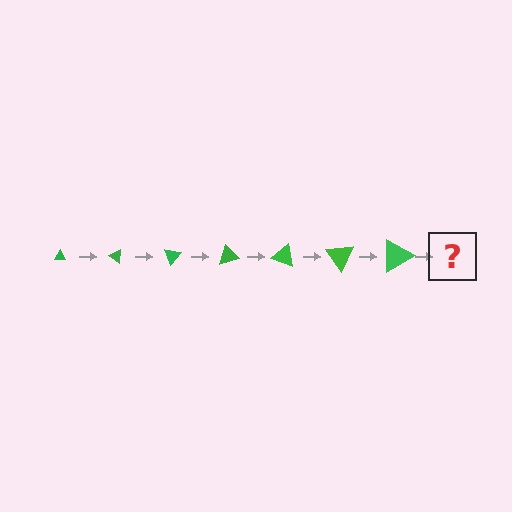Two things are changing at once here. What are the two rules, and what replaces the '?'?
The two rules are that the triangle grows larger each step and it rotates 35 degrees each step. The '?' should be a triangle, larger than the previous one and rotated 245 degrees from the start.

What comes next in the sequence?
The next element should be a triangle, larger than the previous one and rotated 245 degrees from the start.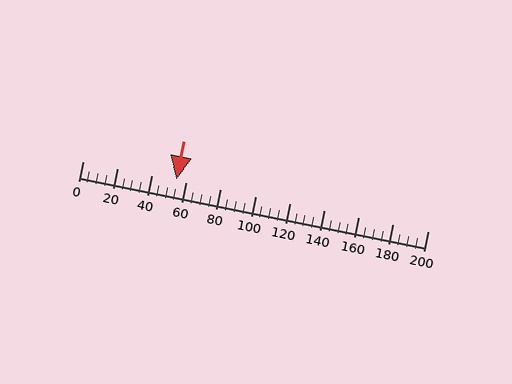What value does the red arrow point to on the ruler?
The red arrow points to approximately 54.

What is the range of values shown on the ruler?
The ruler shows values from 0 to 200.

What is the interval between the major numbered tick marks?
The major tick marks are spaced 20 units apart.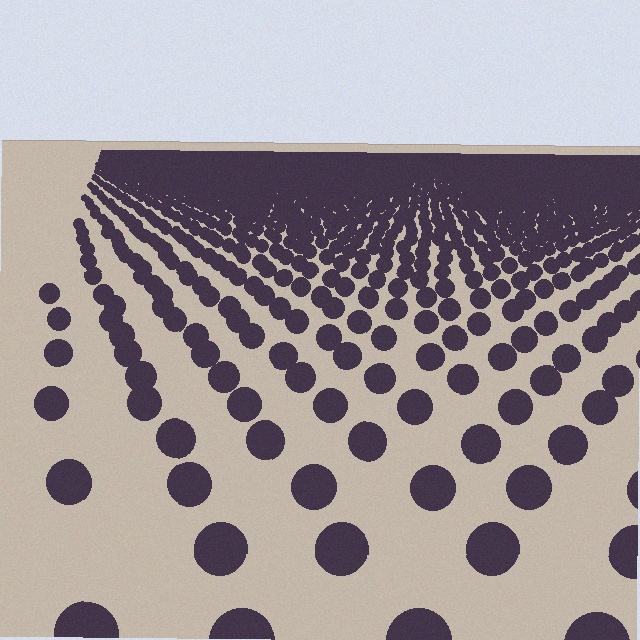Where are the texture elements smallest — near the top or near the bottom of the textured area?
Near the top.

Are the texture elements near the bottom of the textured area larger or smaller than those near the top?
Larger. Near the bottom, elements are closer to the viewer and appear at a bigger on-screen size.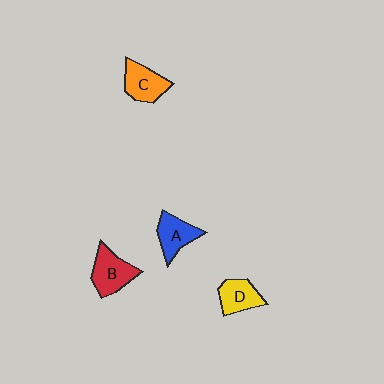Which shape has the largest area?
Shape B (red).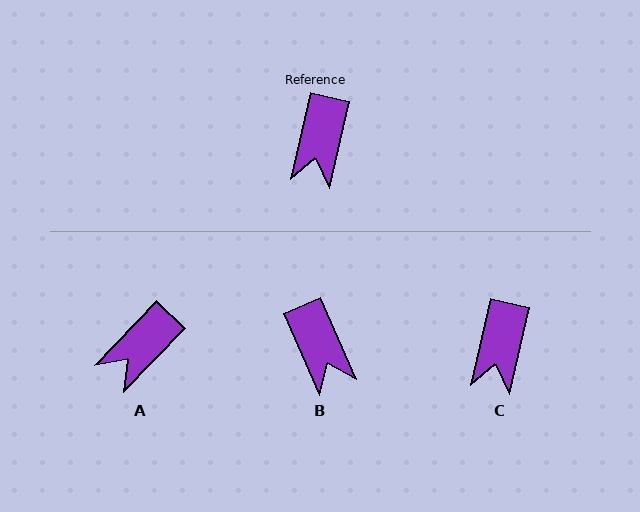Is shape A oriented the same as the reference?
No, it is off by about 31 degrees.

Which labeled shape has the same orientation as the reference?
C.